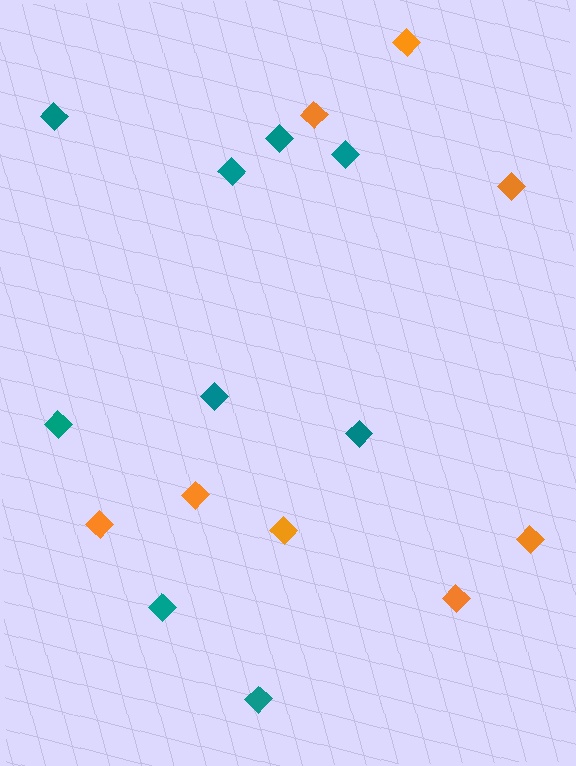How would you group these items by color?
There are 2 groups: one group of orange diamonds (8) and one group of teal diamonds (9).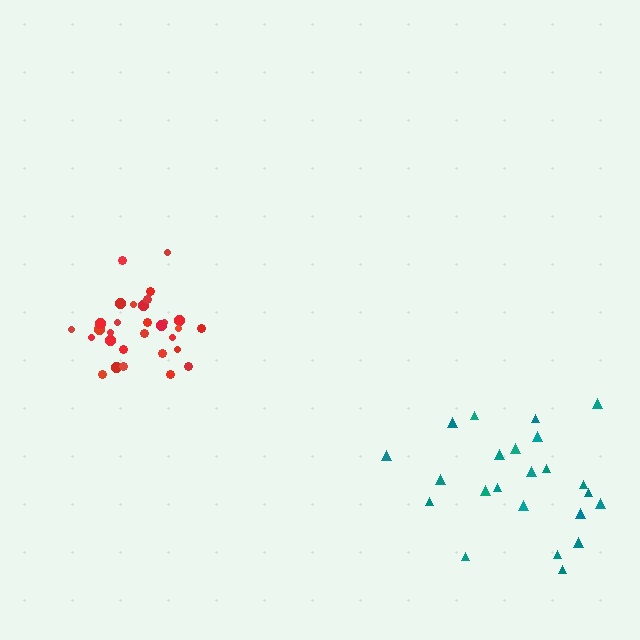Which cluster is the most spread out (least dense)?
Teal.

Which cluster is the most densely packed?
Red.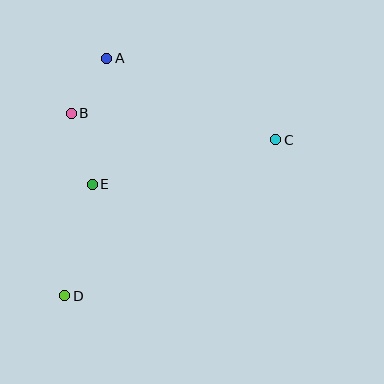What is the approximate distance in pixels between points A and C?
The distance between A and C is approximately 187 pixels.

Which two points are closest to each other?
Points A and B are closest to each other.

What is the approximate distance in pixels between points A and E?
The distance between A and E is approximately 126 pixels.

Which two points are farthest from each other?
Points C and D are farthest from each other.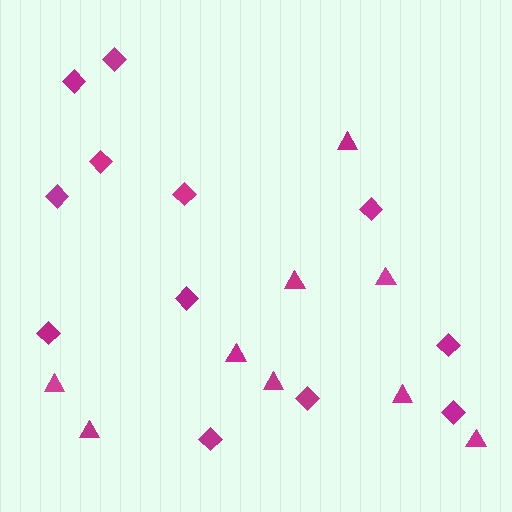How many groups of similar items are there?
There are 2 groups: one group of diamonds (12) and one group of triangles (9).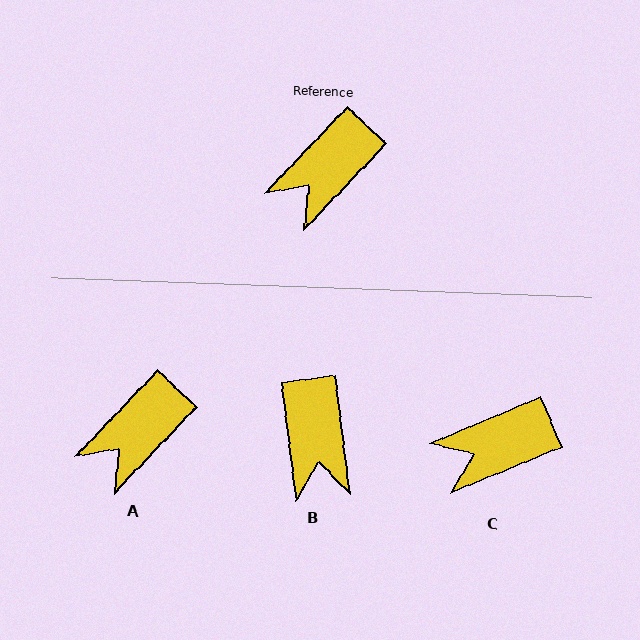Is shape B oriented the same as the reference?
No, it is off by about 51 degrees.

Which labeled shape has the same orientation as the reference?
A.